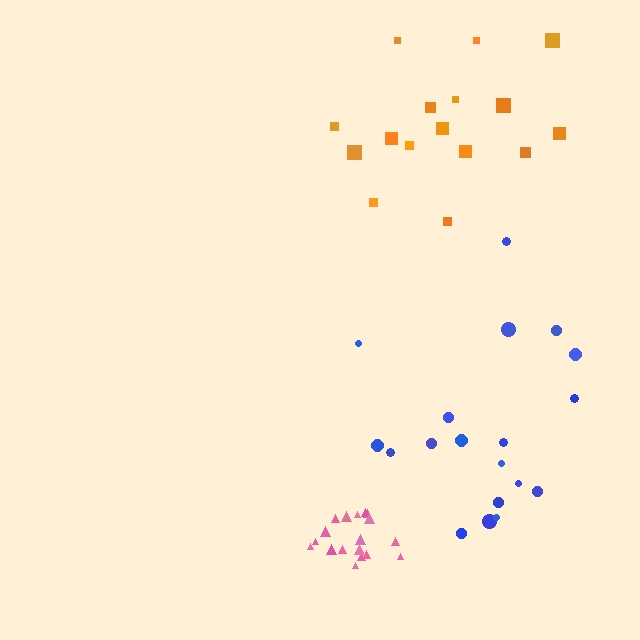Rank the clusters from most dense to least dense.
pink, blue, orange.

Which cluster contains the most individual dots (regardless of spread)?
Blue (19).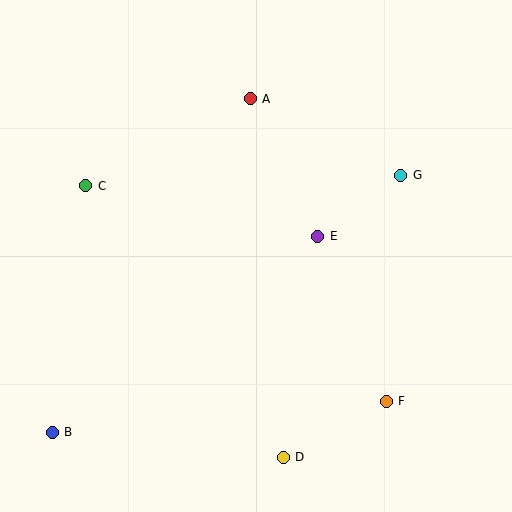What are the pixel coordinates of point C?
Point C is at (86, 186).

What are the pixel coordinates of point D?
Point D is at (283, 457).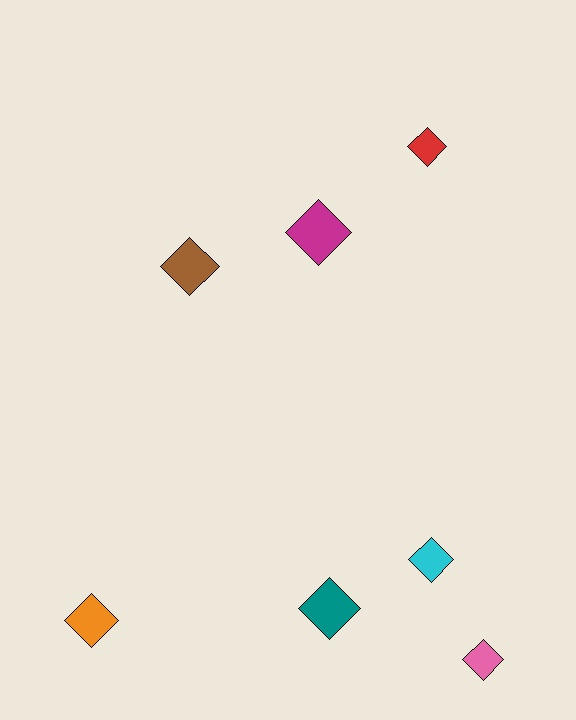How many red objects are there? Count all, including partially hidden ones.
There is 1 red object.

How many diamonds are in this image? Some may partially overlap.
There are 7 diamonds.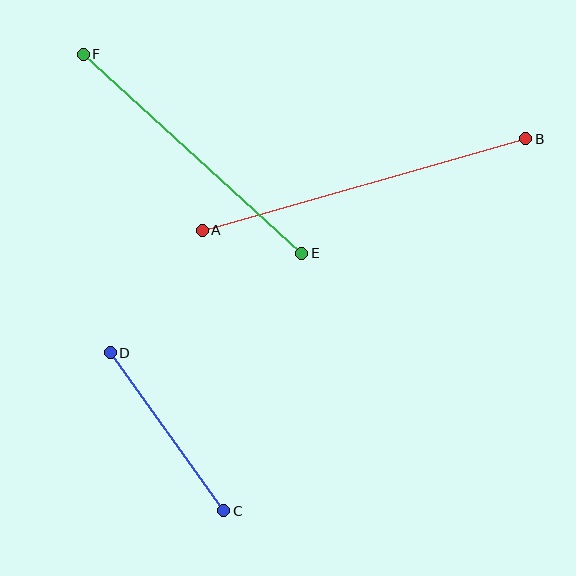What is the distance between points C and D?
The distance is approximately 195 pixels.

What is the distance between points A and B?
The distance is approximately 336 pixels.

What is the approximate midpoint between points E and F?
The midpoint is at approximately (192, 154) pixels.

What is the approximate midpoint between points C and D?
The midpoint is at approximately (167, 432) pixels.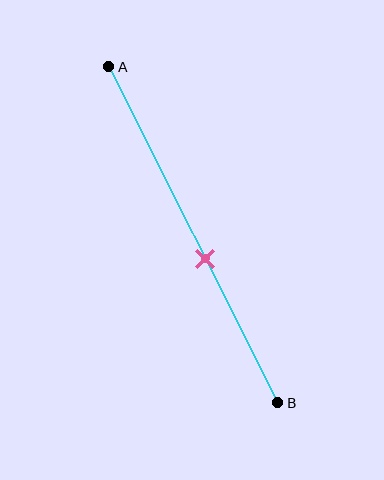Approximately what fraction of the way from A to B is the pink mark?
The pink mark is approximately 55% of the way from A to B.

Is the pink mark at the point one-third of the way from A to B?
No, the mark is at about 55% from A, not at the 33% one-third point.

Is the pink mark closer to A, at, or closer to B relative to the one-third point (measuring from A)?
The pink mark is closer to point B than the one-third point of segment AB.